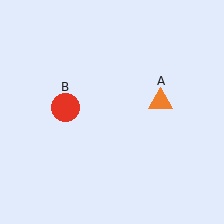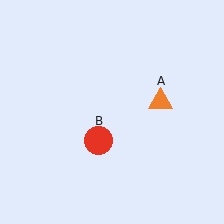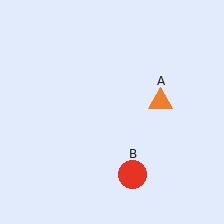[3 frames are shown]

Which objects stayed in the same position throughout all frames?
Orange triangle (object A) remained stationary.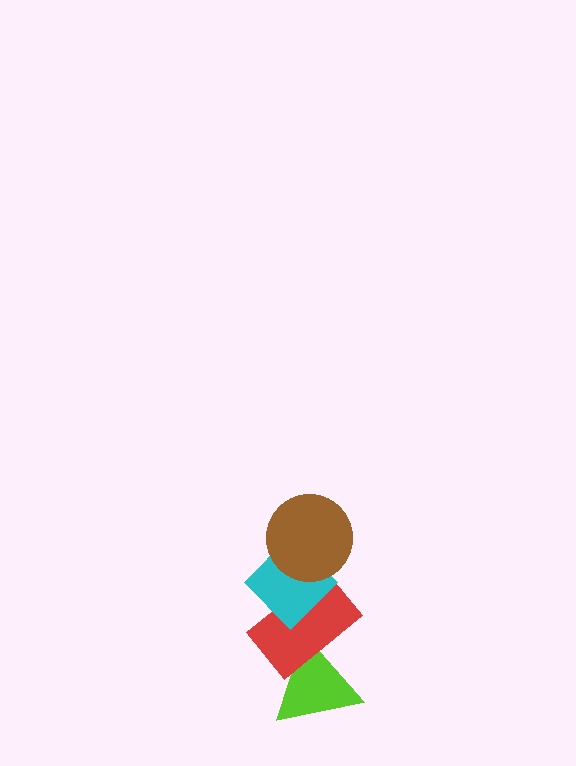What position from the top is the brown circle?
The brown circle is 1st from the top.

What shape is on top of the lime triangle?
The red rectangle is on top of the lime triangle.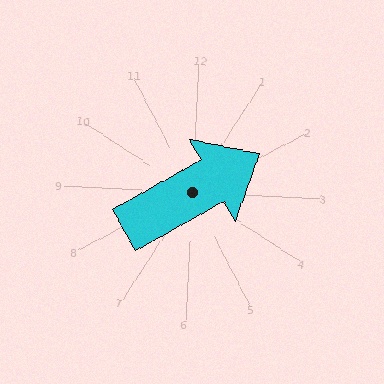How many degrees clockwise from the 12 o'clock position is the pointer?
Approximately 58 degrees.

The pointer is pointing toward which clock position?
Roughly 2 o'clock.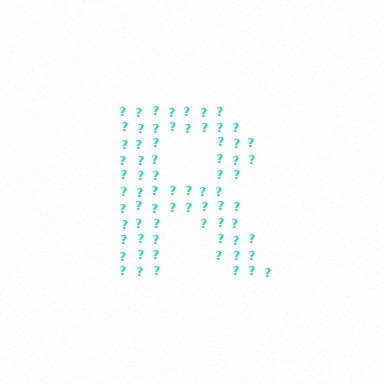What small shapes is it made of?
It is made of small question marks.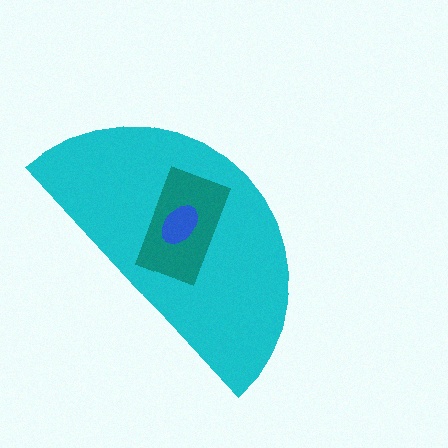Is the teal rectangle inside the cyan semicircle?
Yes.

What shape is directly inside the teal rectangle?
The blue ellipse.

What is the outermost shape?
The cyan semicircle.